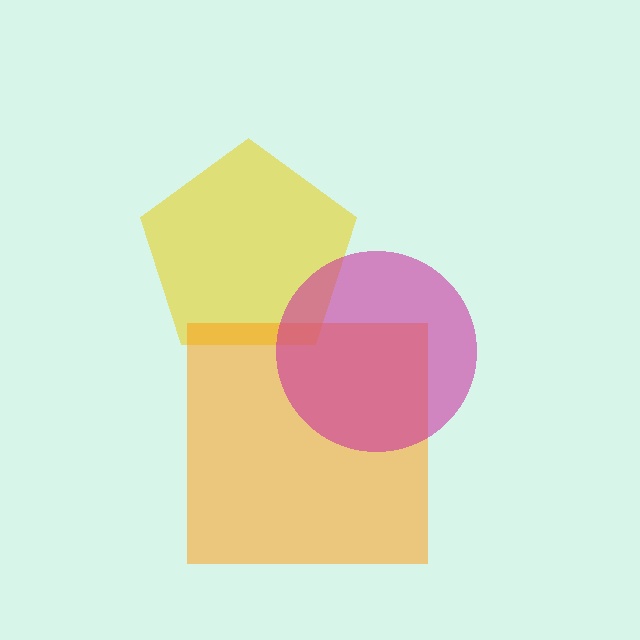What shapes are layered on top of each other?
The layered shapes are: a yellow pentagon, an orange square, a magenta circle.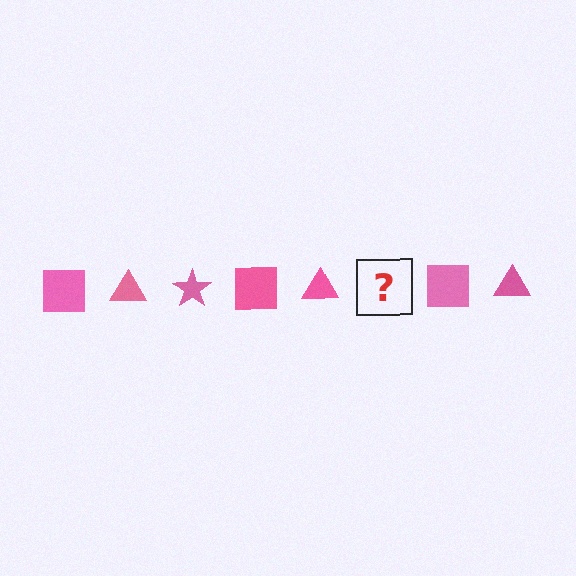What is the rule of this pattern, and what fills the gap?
The rule is that the pattern cycles through square, triangle, star shapes in pink. The gap should be filled with a pink star.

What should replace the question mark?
The question mark should be replaced with a pink star.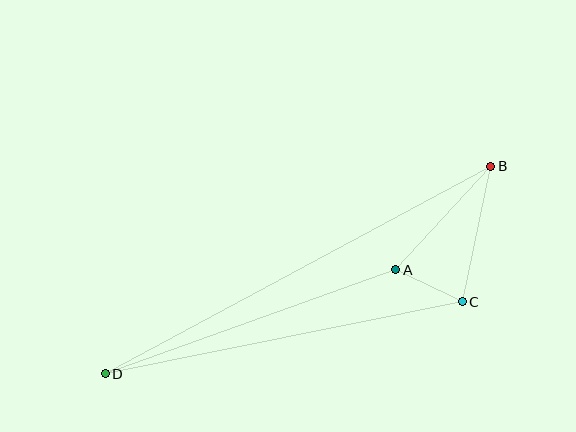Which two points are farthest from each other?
Points B and D are farthest from each other.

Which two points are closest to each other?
Points A and C are closest to each other.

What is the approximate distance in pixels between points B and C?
The distance between B and C is approximately 138 pixels.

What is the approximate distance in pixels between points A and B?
The distance between A and B is approximately 140 pixels.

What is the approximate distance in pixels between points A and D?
The distance between A and D is approximately 309 pixels.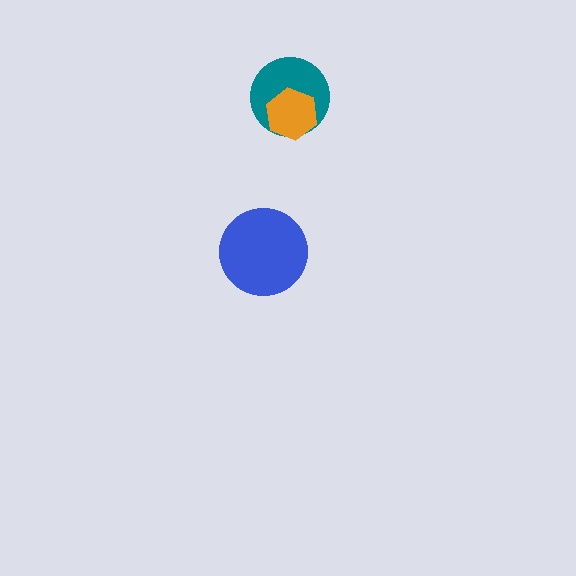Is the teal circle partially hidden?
Yes, it is partially covered by another shape.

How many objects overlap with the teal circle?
1 object overlaps with the teal circle.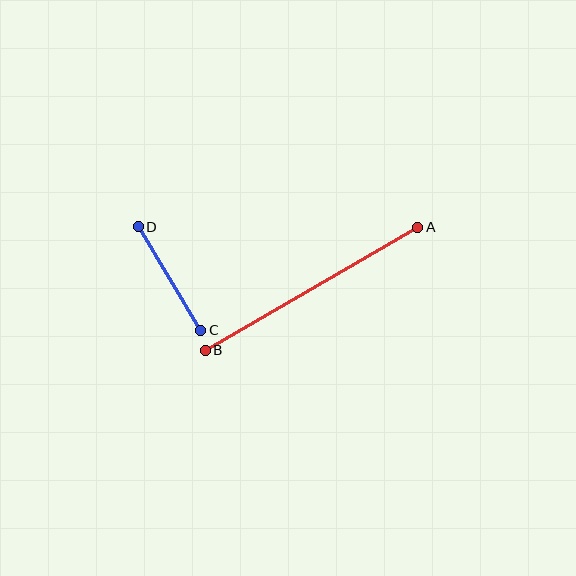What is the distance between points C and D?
The distance is approximately 121 pixels.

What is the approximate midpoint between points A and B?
The midpoint is at approximately (312, 289) pixels.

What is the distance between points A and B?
The distance is approximately 245 pixels.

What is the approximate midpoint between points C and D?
The midpoint is at approximately (169, 278) pixels.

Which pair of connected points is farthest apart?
Points A and B are farthest apart.